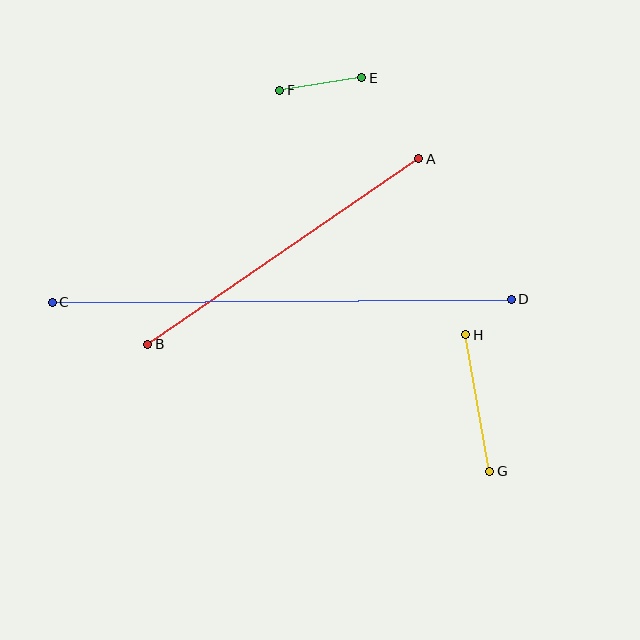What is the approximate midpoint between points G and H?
The midpoint is at approximately (478, 403) pixels.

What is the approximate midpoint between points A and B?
The midpoint is at approximately (283, 251) pixels.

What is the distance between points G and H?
The distance is approximately 139 pixels.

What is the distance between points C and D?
The distance is approximately 459 pixels.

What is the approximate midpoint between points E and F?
The midpoint is at approximately (321, 84) pixels.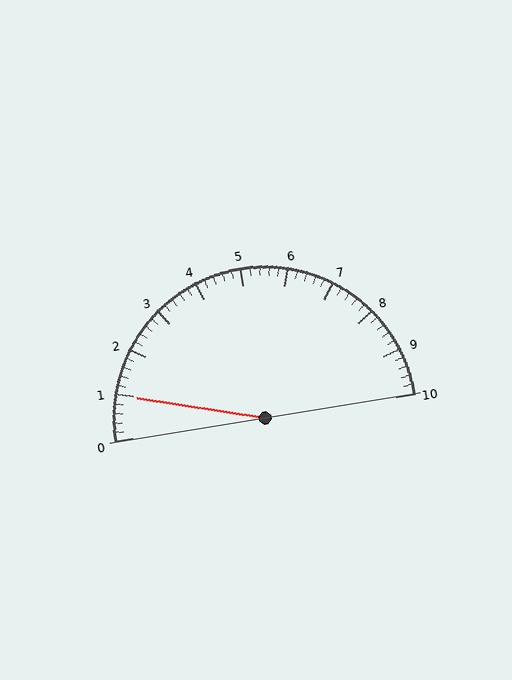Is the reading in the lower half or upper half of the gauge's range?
The reading is in the lower half of the range (0 to 10).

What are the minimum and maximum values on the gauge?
The gauge ranges from 0 to 10.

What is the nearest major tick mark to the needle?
The nearest major tick mark is 1.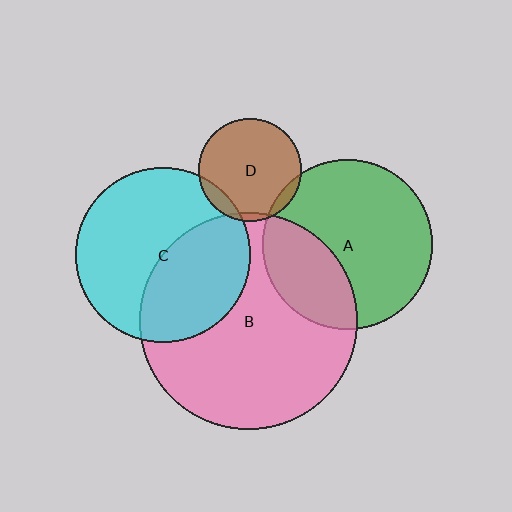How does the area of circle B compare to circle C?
Approximately 1.5 times.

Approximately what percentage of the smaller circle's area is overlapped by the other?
Approximately 5%.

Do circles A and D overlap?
Yes.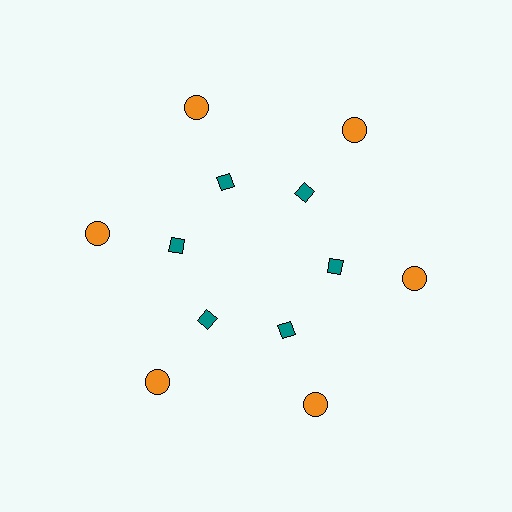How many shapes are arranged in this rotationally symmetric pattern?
There are 12 shapes, arranged in 6 groups of 2.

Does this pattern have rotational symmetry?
Yes, this pattern has 6-fold rotational symmetry. It looks the same after rotating 60 degrees around the center.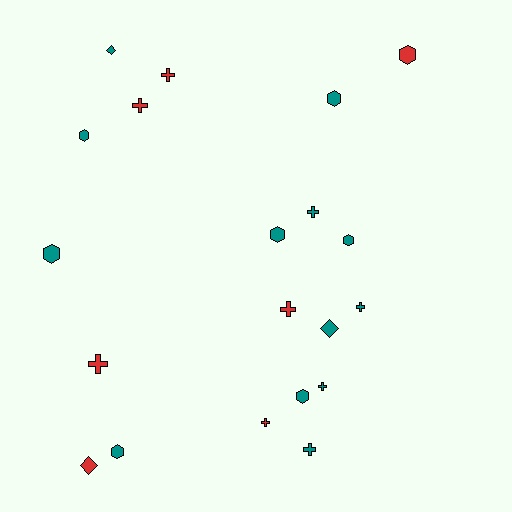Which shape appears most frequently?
Cross, with 9 objects.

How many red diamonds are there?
There is 1 red diamond.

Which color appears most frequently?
Teal, with 13 objects.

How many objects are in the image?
There are 20 objects.